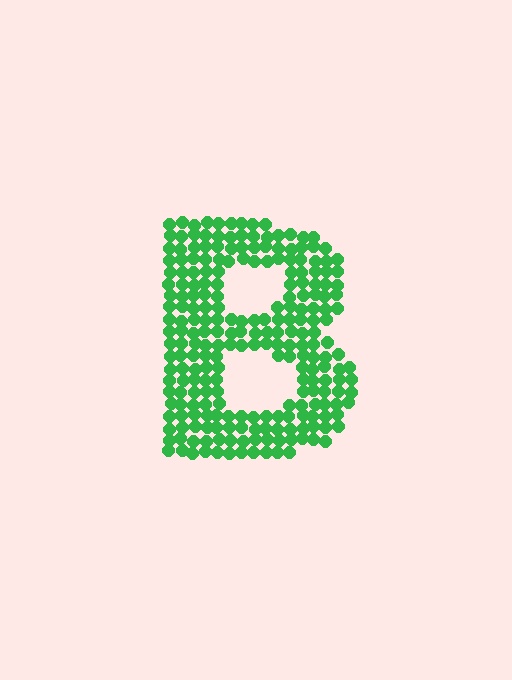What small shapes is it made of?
It is made of small circles.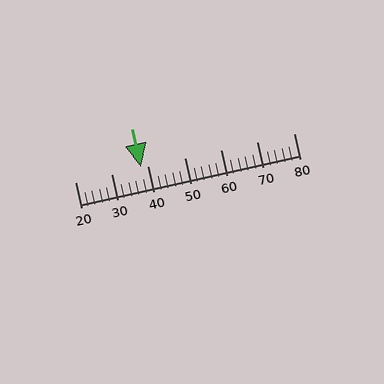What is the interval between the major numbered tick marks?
The major tick marks are spaced 10 units apart.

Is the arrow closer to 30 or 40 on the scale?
The arrow is closer to 40.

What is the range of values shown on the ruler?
The ruler shows values from 20 to 80.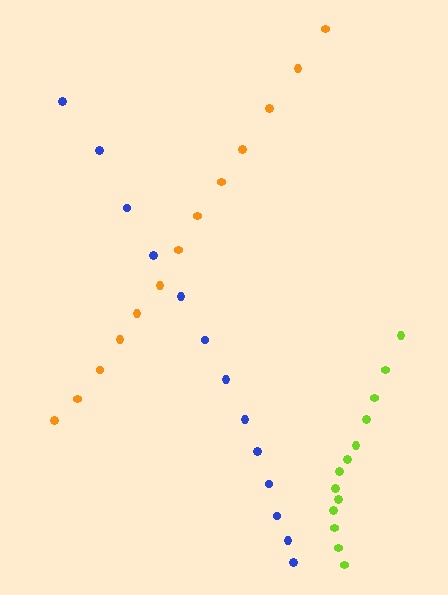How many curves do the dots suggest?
There are 3 distinct paths.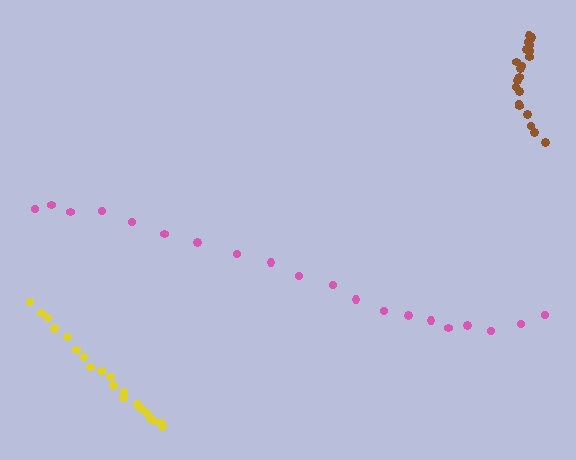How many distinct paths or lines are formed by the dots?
There are 3 distinct paths.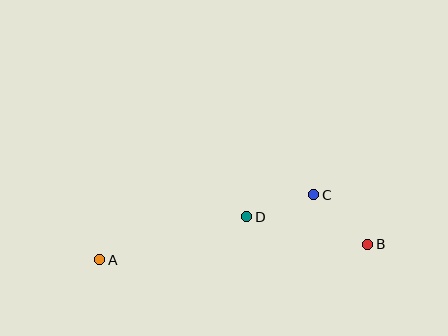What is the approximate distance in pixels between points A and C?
The distance between A and C is approximately 224 pixels.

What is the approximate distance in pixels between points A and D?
The distance between A and D is approximately 153 pixels.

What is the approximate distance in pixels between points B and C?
The distance between B and C is approximately 73 pixels.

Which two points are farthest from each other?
Points A and B are farthest from each other.